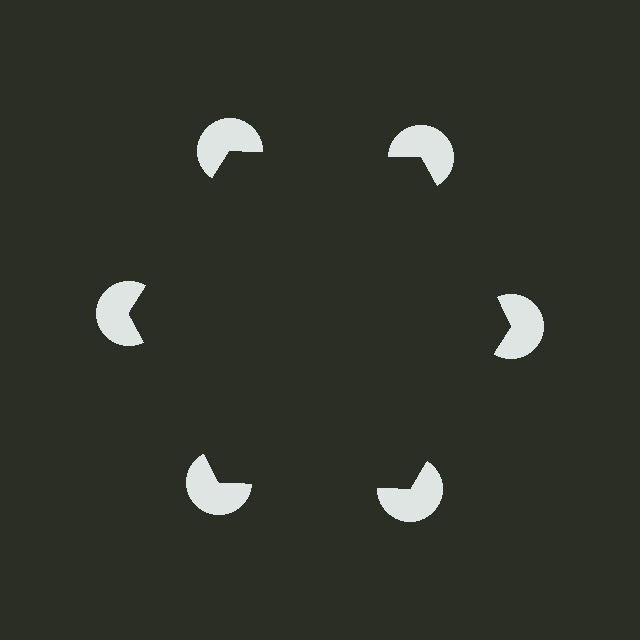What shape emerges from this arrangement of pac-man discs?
An illusory hexagon — its edges are inferred from the aligned wedge cuts in the pac-man discs, not physically drawn.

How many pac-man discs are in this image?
There are 6 — one at each vertex of the illusory hexagon.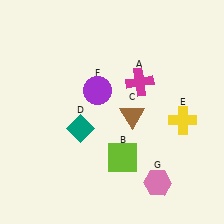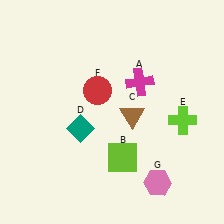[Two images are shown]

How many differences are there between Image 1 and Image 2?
There are 2 differences between the two images.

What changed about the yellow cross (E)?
In Image 1, E is yellow. In Image 2, it changed to lime.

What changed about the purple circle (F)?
In Image 1, F is purple. In Image 2, it changed to red.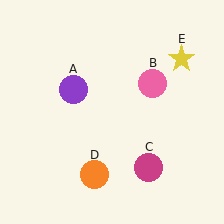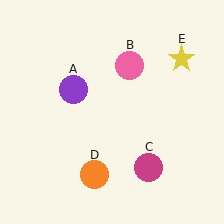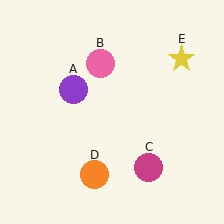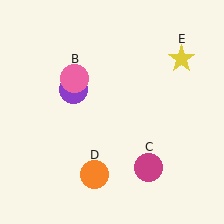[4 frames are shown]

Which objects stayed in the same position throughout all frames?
Purple circle (object A) and magenta circle (object C) and orange circle (object D) and yellow star (object E) remained stationary.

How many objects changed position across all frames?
1 object changed position: pink circle (object B).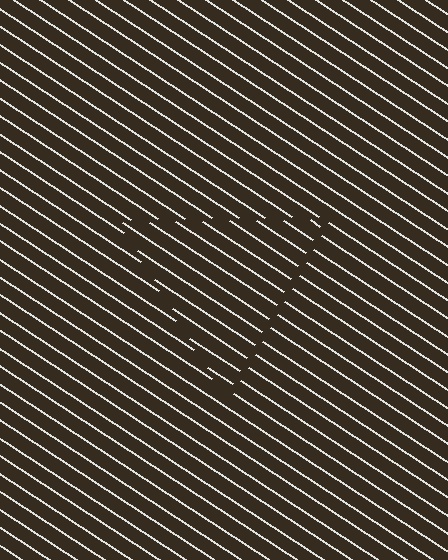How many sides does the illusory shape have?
3 sides — the line-ends trace a triangle.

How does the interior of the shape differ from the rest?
The interior of the shape contains the same grating, shifted by half a period — the contour is defined by the phase discontinuity where line-ends from the inner and outer gratings abut.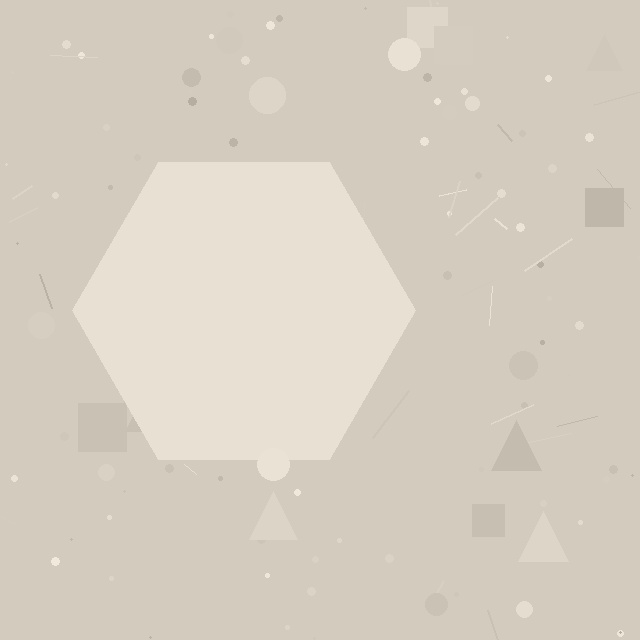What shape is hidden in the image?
A hexagon is hidden in the image.